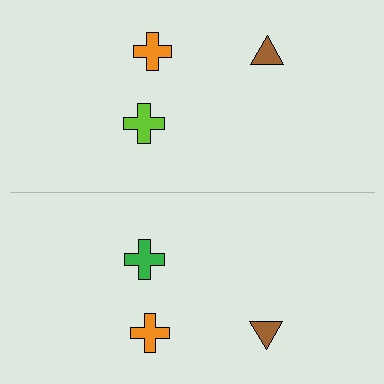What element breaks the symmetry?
The green cross on the bottom side breaks the symmetry — its mirror counterpart is lime.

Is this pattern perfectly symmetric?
No, the pattern is not perfectly symmetric. The green cross on the bottom side breaks the symmetry — its mirror counterpart is lime.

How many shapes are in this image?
There are 6 shapes in this image.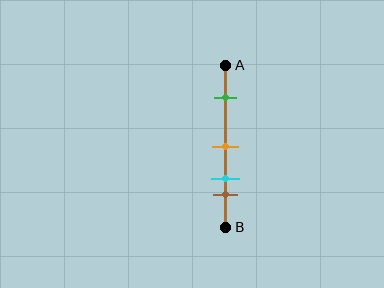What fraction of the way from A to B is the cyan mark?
The cyan mark is approximately 70% (0.7) of the way from A to B.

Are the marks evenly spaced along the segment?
No, the marks are not evenly spaced.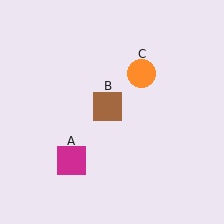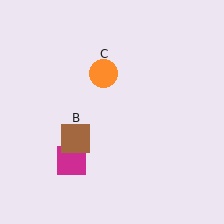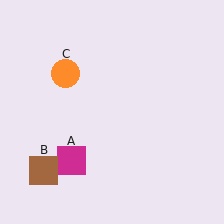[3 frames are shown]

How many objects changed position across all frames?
2 objects changed position: brown square (object B), orange circle (object C).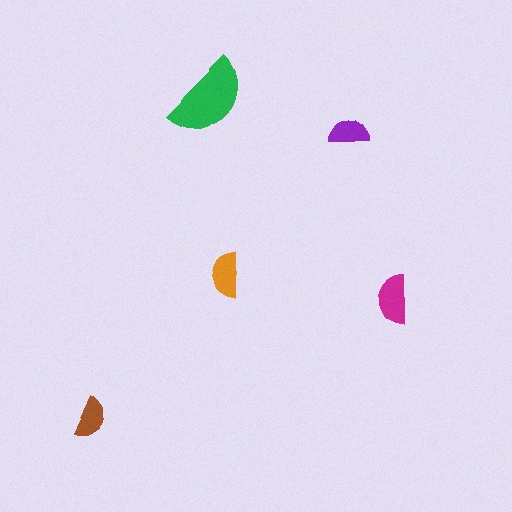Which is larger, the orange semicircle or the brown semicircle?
The orange one.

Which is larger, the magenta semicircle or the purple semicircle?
The magenta one.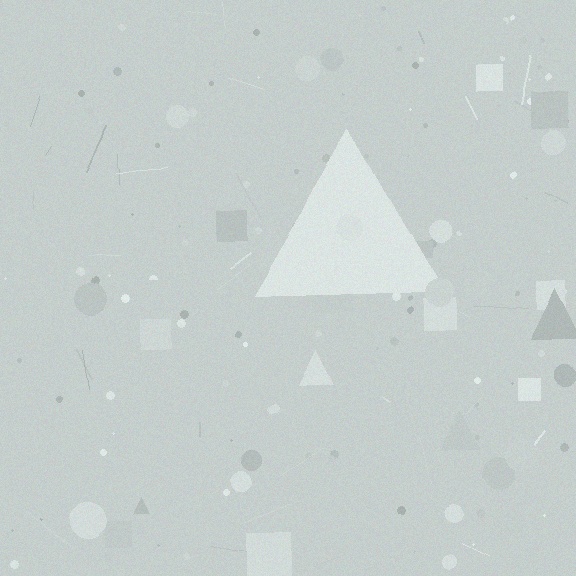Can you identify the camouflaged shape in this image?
The camouflaged shape is a triangle.